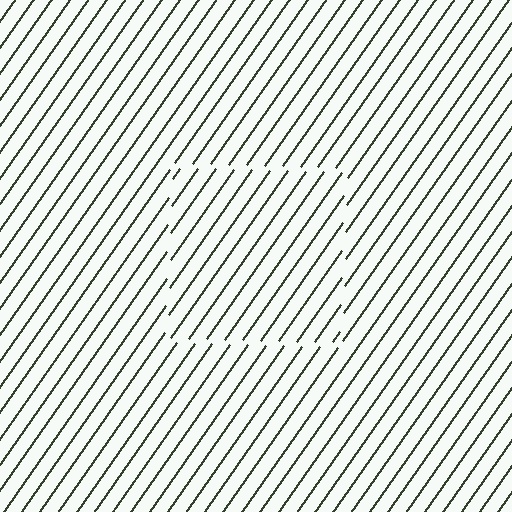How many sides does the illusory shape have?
4 sides — the line-ends trace a square.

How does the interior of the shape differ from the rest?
The interior of the shape contains the same grating, shifted by half a period — the contour is defined by the phase discontinuity where line-ends from the inner and outer gratings abut.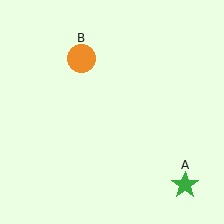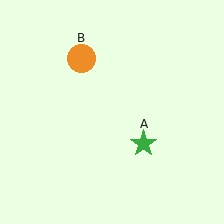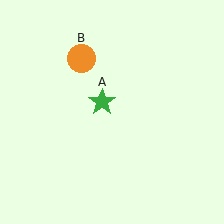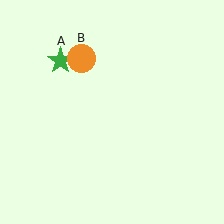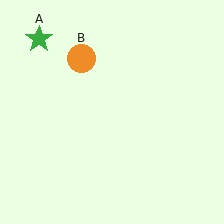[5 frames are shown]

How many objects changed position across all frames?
1 object changed position: green star (object A).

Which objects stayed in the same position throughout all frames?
Orange circle (object B) remained stationary.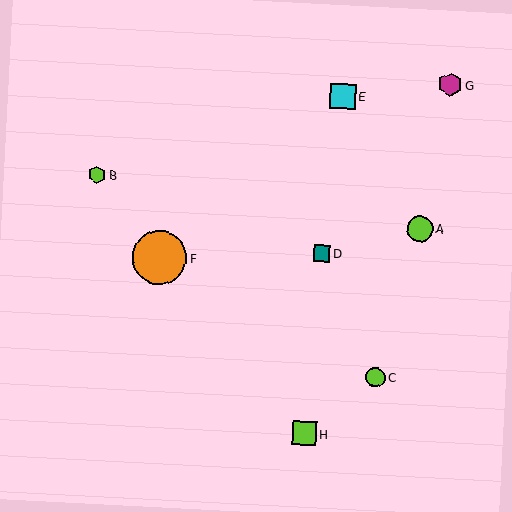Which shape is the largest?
The orange circle (labeled F) is the largest.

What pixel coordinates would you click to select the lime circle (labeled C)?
Click at (375, 377) to select the lime circle C.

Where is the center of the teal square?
The center of the teal square is at (322, 253).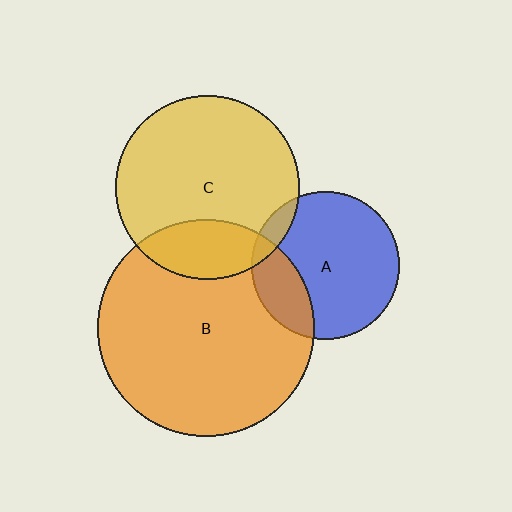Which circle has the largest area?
Circle B (orange).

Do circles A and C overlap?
Yes.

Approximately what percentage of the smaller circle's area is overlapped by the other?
Approximately 10%.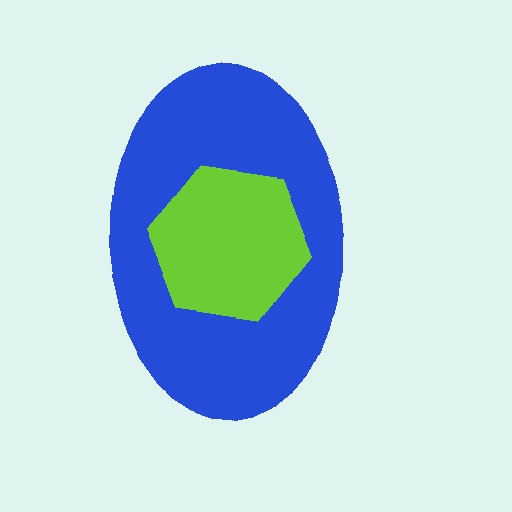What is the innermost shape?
The lime hexagon.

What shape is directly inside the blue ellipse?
The lime hexagon.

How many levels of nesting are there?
2.